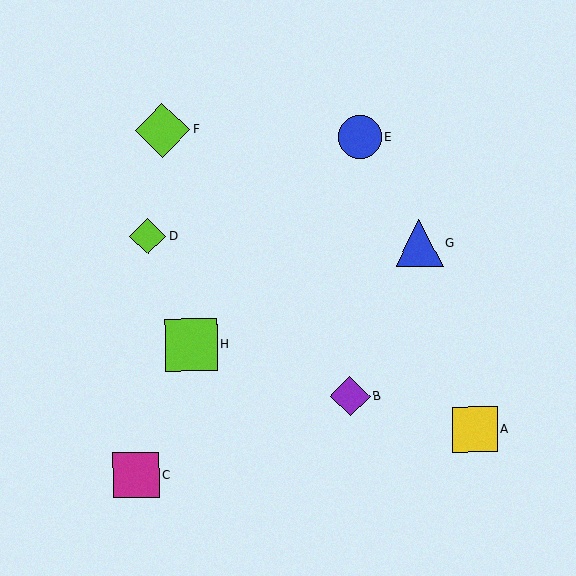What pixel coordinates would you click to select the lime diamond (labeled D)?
Click at (148, 236) to select the lime diamond D.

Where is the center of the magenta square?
The center of the magenta square is at (136, 475).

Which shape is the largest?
The lime diamond (labeled F) is the largest.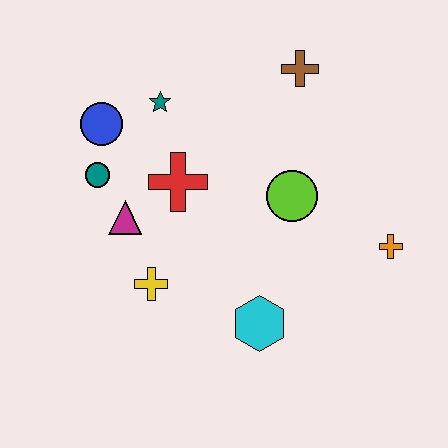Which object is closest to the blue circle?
The teal circle is closest to the blue circle.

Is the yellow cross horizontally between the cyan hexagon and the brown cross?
No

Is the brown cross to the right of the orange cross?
No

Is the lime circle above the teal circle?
No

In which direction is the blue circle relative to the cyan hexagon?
The blue circle is above the cyan hexagon.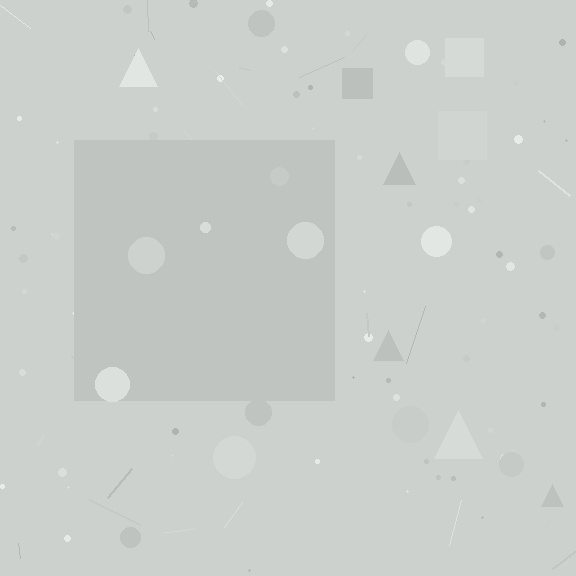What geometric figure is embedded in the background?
A square is embedded in the background.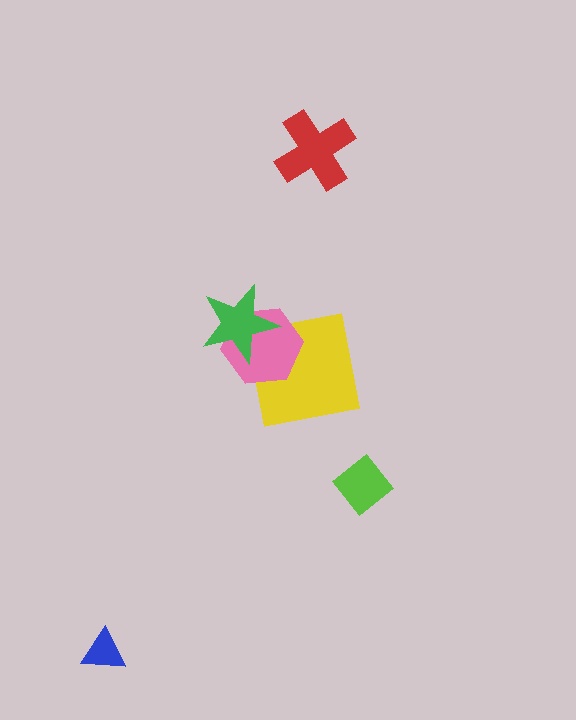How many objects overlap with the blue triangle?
0 objects overlap with the blue triangle.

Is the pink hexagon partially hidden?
Yes, it is partially covered by another shape.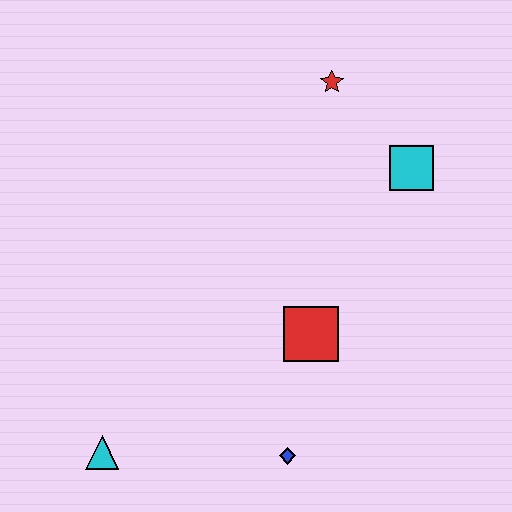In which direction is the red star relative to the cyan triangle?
The red star is above the cyan triangle.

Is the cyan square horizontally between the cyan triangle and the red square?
No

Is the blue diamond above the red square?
No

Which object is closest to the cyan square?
The red star is closest to the cyan square.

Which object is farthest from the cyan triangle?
The red star is farthest from the cyan triangle.